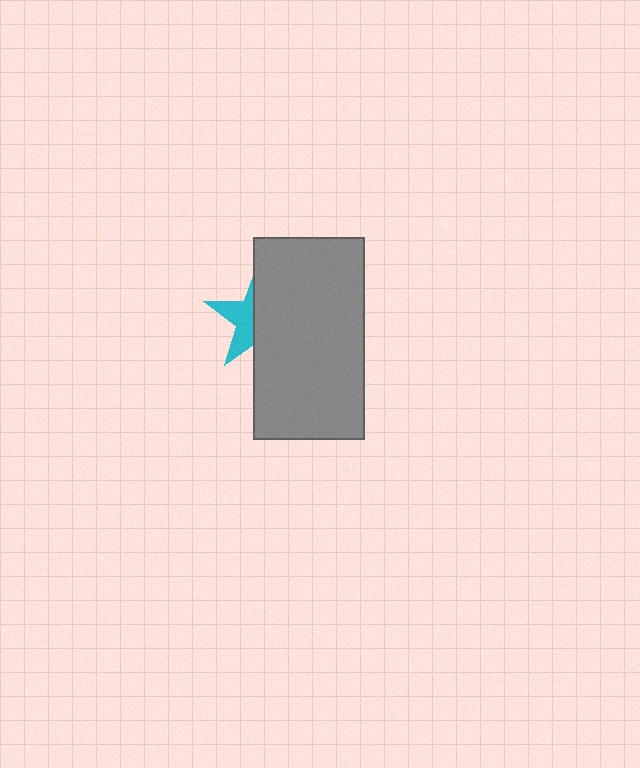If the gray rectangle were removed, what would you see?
You would see the complete cyan star.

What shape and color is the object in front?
The object in front is a gray rectangle.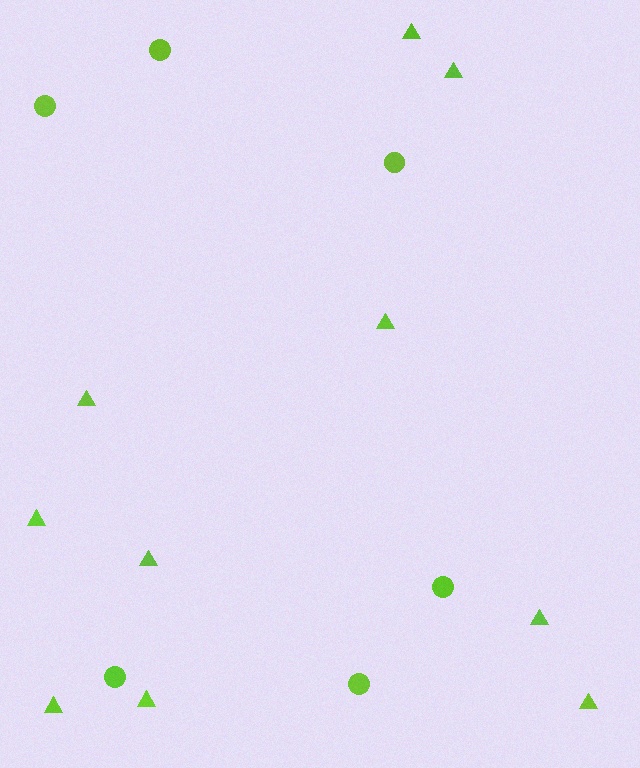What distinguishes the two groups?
There are 2 groups: one group of triangles (10) and one group of circles (6).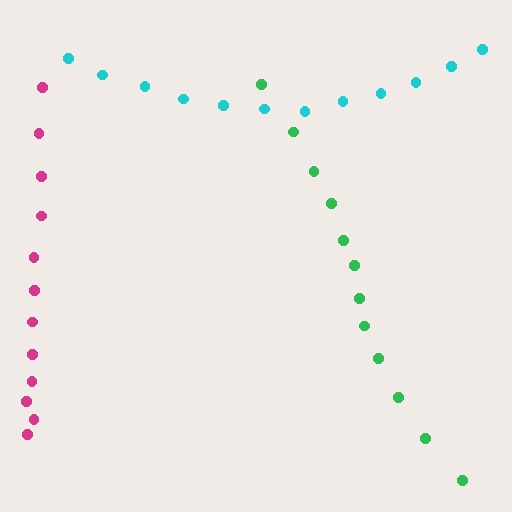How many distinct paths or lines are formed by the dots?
There are 3 distinct paths.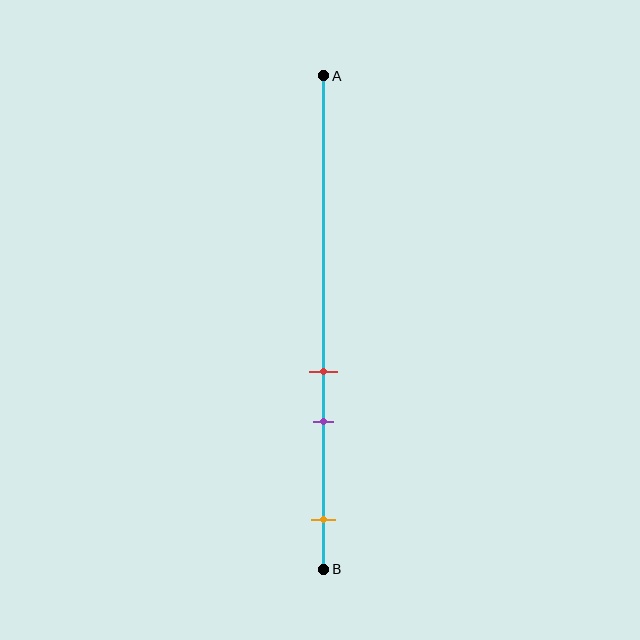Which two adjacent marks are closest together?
The red and purple marks are the closest adjacent pair.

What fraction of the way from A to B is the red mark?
The red mark is approximately 60% (0.6) of the way from A to B.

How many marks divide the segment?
There are 3 marks dividing the segment.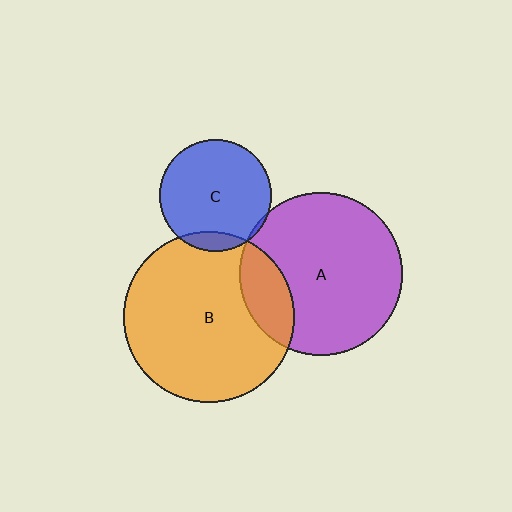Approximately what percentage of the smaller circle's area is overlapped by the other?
Approximately 20%.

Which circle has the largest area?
Circle B (orange).